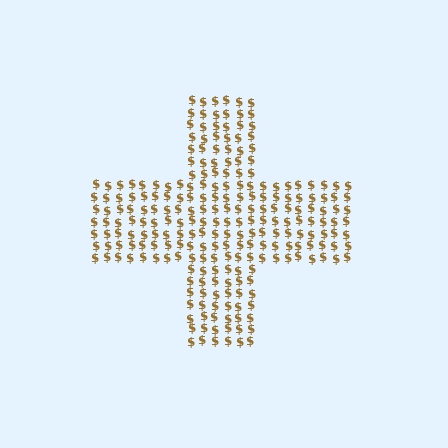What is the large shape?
The large shape is a cross.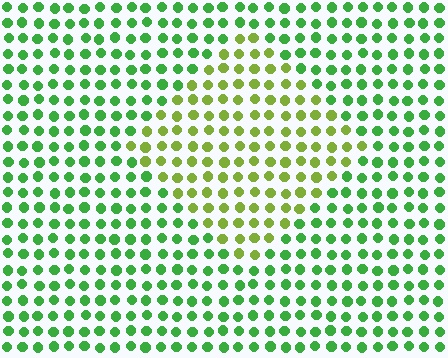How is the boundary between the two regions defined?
The boundary is defined purely by a slight shift in hue (about 39 degrees). Spacing, size, and orientation are identical on both sides.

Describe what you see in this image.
The image is filled with small green elements in a uniform arrangement. A diamond-shaped region is visible where the elements are tinted to a slightly different hue, forming a subtle color boundary.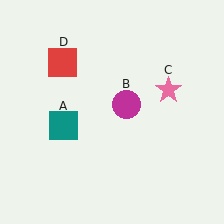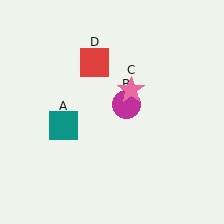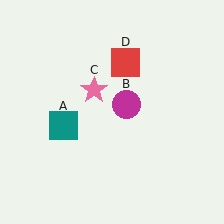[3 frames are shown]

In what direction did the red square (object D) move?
The red square (object D) moved right.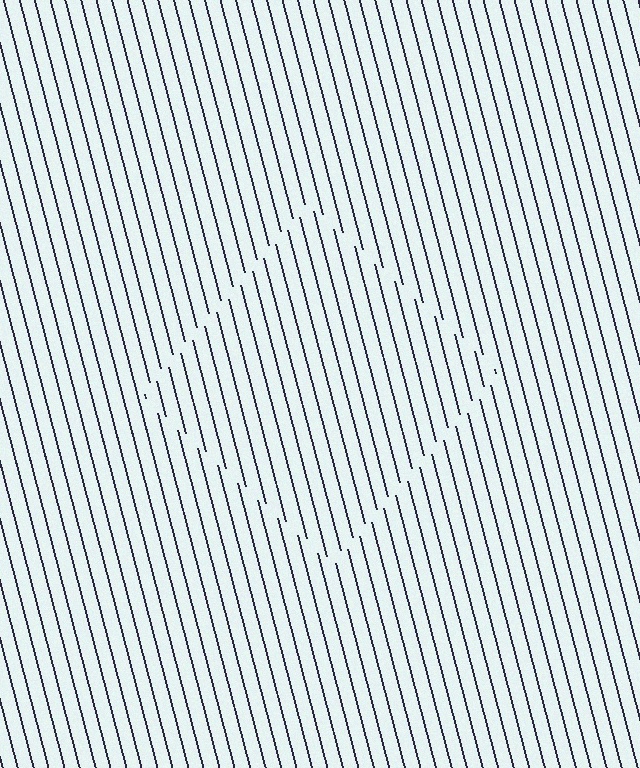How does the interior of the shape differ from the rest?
The interior of the shape contains the same grating, shifted by half a period — the contour is defined by the phase discontinuity where line-ends from the inner and outer gratings abut.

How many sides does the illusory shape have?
4 sides — the line-ends trace a square.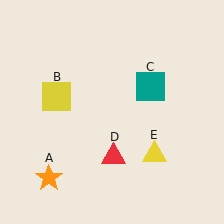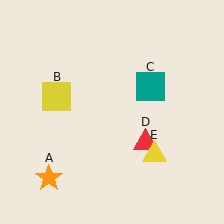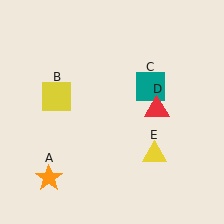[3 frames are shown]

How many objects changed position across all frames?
1 object changed position: red triangle (object D).